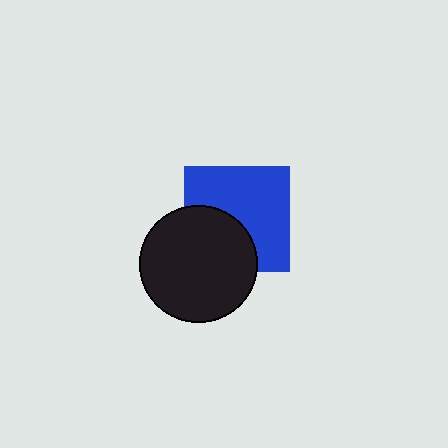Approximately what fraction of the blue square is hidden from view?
Roughly 37% of the blue square is hidden behind the black circle.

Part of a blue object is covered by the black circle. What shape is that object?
It is a square.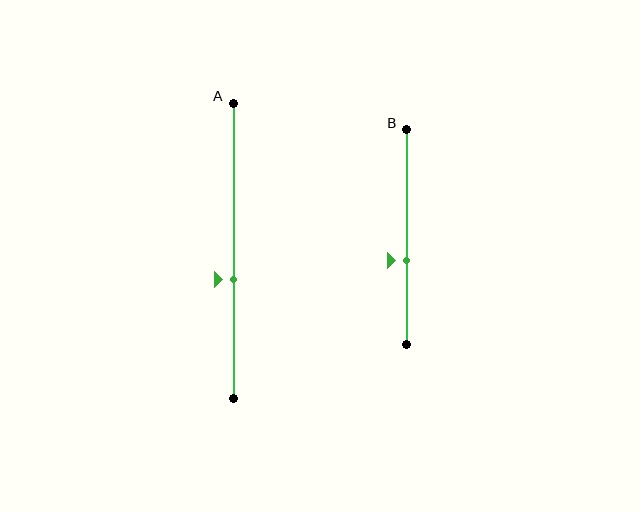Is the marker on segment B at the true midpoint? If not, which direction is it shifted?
No, the marker on segment B is shifted downward by about 11% of the segment length.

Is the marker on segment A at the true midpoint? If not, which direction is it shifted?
No, the marker on segment A is shifted downward by about 10% of the segment length.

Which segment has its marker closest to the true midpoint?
Segment A has its marker closest to the true midpoint.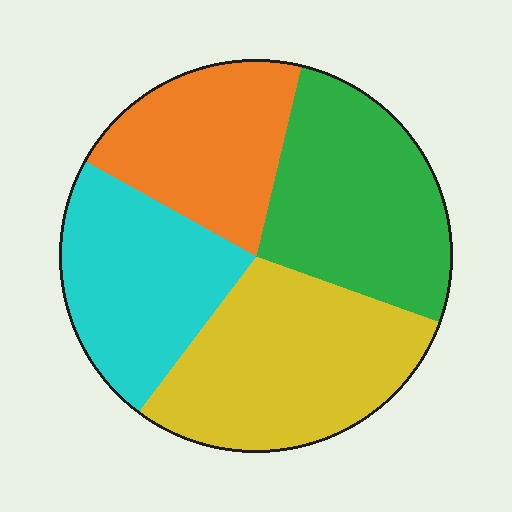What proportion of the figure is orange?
Orange takes up about one fifth (1/5) of the figure.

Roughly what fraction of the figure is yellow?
Yellow takes up about one third (1/3) of the figure.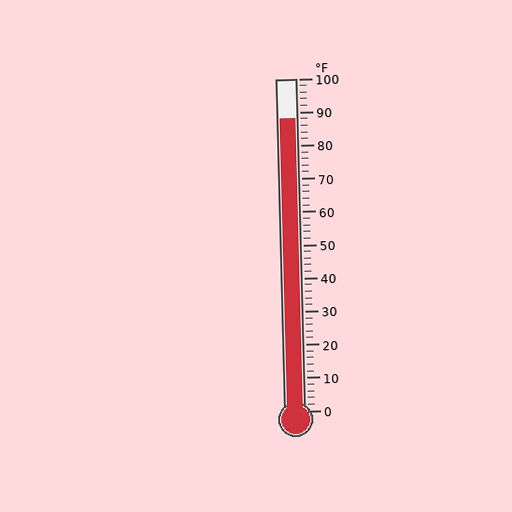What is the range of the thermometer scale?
The thermometer scale ranges from 0°F to 100°F.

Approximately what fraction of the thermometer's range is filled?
The thermometer is filled to approximately 90% of its range.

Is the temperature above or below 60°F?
The temperature is above 60°F.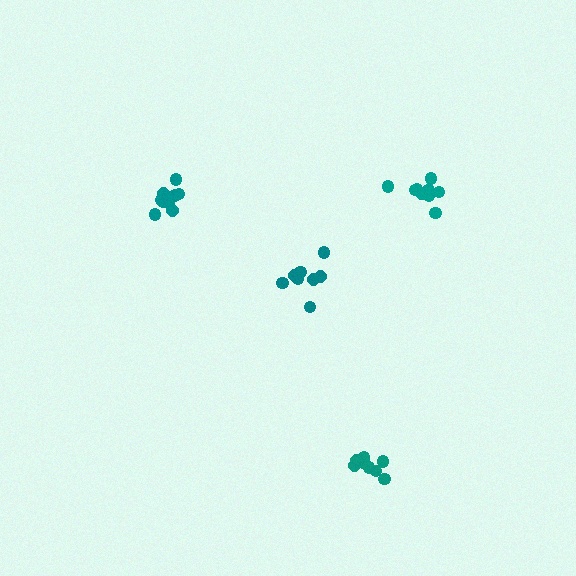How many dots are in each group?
Group 1: 9 dots, Group 2: 8 dots, Group 3: 10 dots, Group 4: 8 dots (35 total).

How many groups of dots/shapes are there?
There are 4 groups.